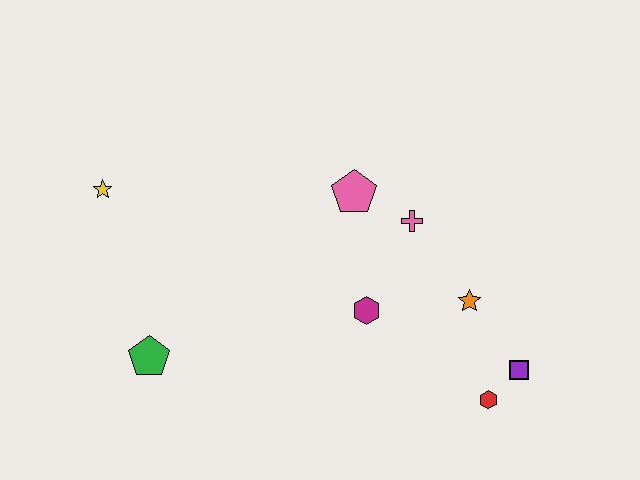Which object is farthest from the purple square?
The yellow star is farthest from the purple square.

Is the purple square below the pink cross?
Yes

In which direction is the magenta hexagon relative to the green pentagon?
The magenta hexagon is to the right of the green pentagon.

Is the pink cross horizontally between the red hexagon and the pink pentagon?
Yes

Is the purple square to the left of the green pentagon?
No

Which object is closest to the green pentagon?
The yellow star is closest to the green pentagon.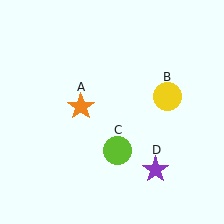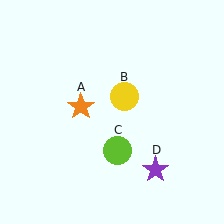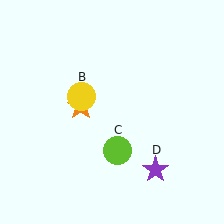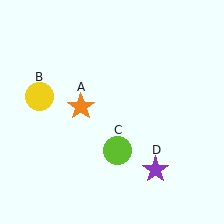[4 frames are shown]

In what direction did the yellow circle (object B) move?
The yellow circle (object B) moved left.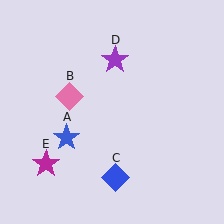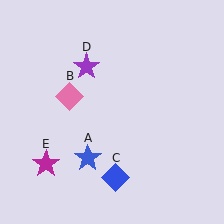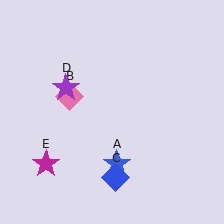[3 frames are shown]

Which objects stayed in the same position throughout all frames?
Pink diamond (object B) and blue diamond (object C) and magenta star (object E) remained stationary.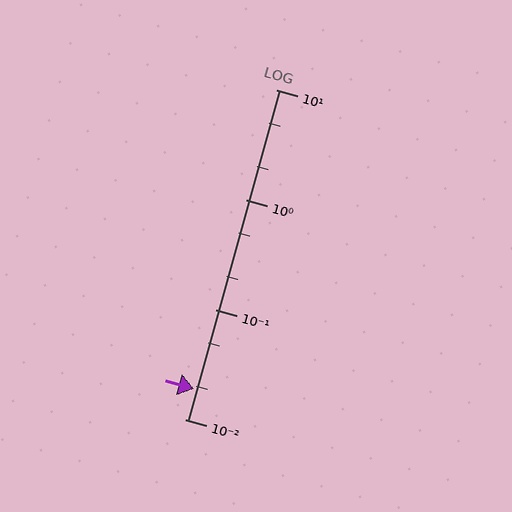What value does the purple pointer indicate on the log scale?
The pointer indicates approximately 0.019.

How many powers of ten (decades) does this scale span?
The scale spans 3 decades, from 0.01 to 10.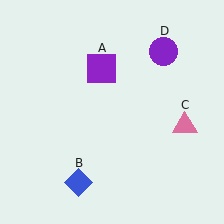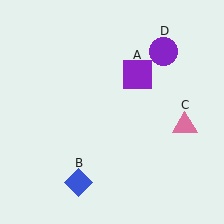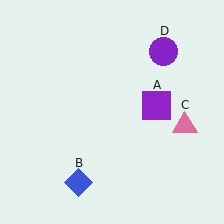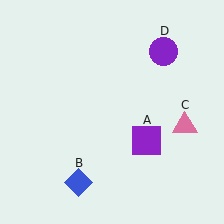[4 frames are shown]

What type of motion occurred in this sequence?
The purple square (object A) rotated clockwise around the center of the scene.